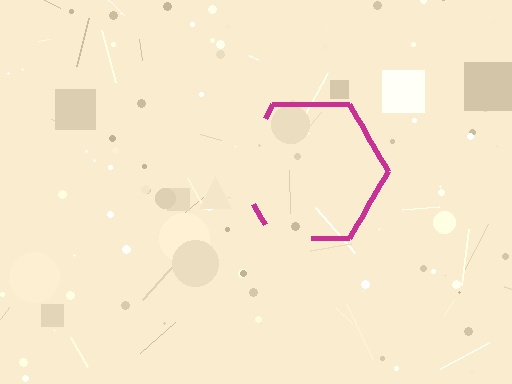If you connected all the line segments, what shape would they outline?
They would outline a hexagon.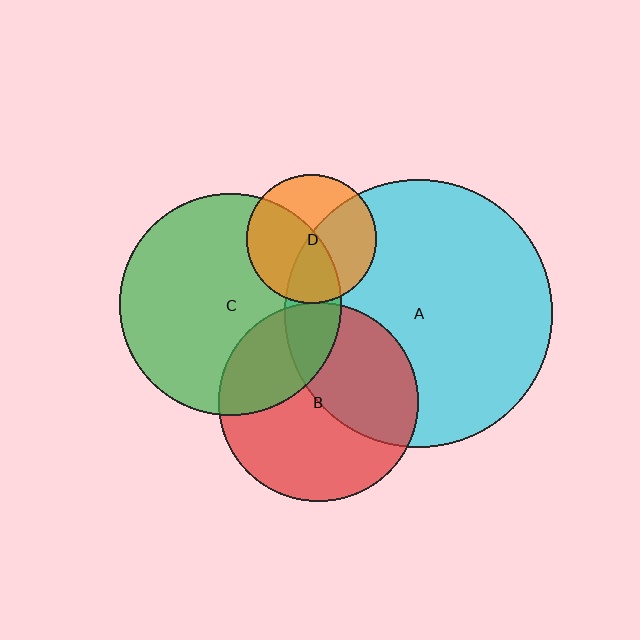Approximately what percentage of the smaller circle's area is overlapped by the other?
Approximately 40%.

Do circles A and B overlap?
Yes.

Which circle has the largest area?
Circle A (cyan).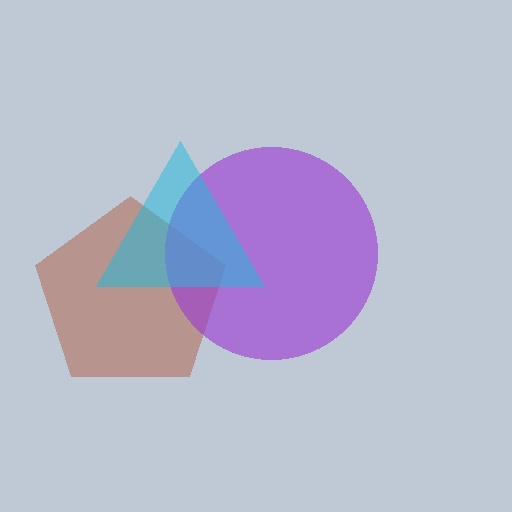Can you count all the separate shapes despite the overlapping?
Yes, there are 3 separate shapes.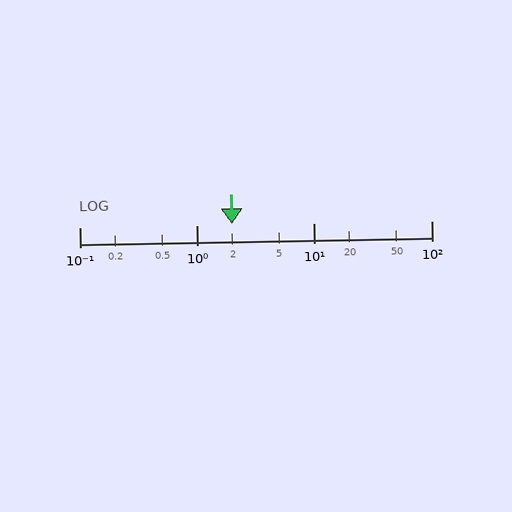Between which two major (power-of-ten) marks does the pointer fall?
The pointer is between 1 and 10.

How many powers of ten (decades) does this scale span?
The scale spans 3 decades, from 0.1 to 100.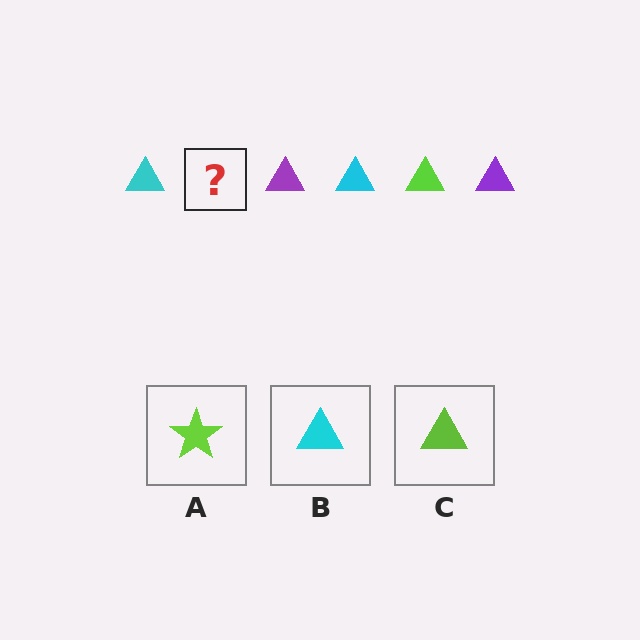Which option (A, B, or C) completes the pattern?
C.